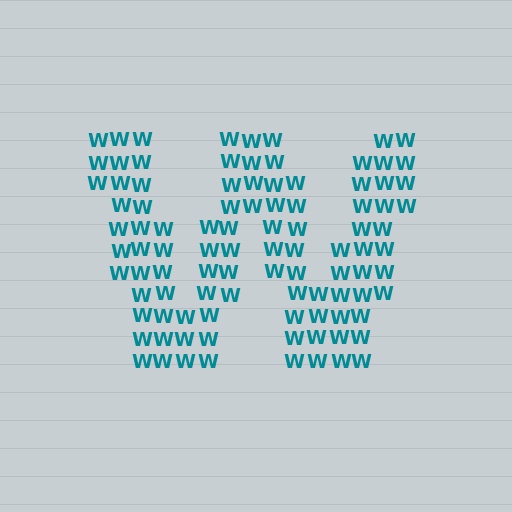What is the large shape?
The large shape is the letter W.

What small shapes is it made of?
It is made of small letter W's.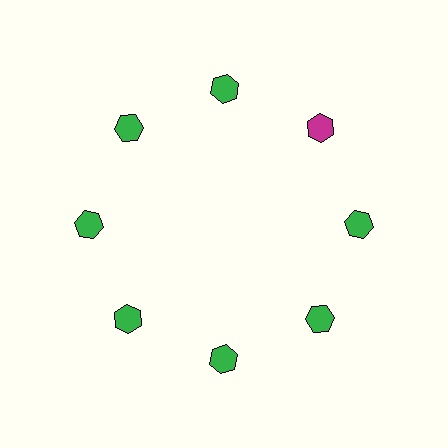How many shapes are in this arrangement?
There are 8 shapes arranged in a ring pattern.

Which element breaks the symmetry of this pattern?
The magenta hexagon at roughly the 2 o'clock position breaks the symmetry. All other shapes are green hexagons.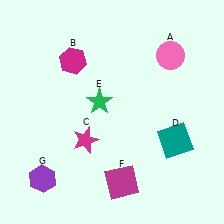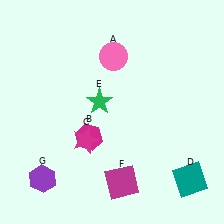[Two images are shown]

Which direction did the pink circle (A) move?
The pink circle (A) moved left.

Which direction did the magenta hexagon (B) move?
The magenta hexagon (B) moved down.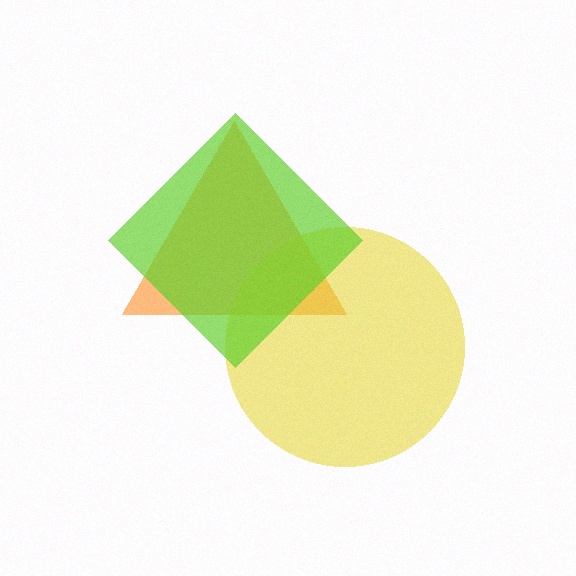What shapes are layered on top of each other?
The layered shapes are: an orange triangle, a yellow circle, a lime diamond.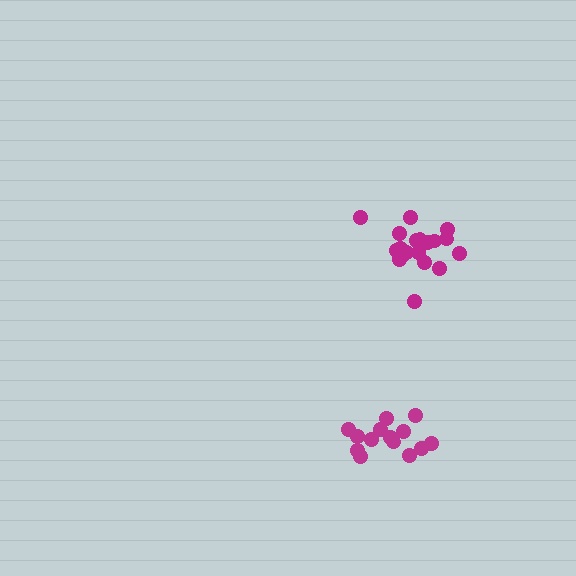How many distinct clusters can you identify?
There are 2 distinct clusters.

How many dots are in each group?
Group 1: 19 dots, Group 2: 14 dots (33 total).